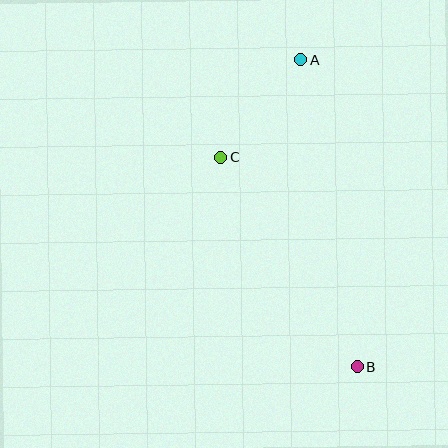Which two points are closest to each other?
Points A and C are closest to each other.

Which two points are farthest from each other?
Points A and B are farthest from each other.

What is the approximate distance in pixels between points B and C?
The distance between B and C is approximately 250 pixels.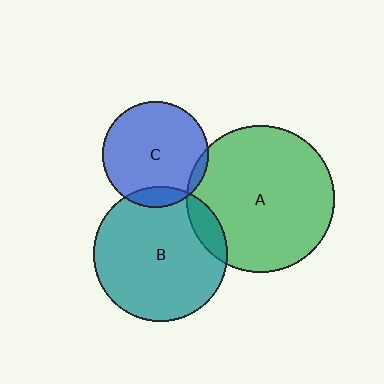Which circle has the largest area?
Circle A (green).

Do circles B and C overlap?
Yes.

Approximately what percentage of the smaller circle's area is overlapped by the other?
Approximately 10%.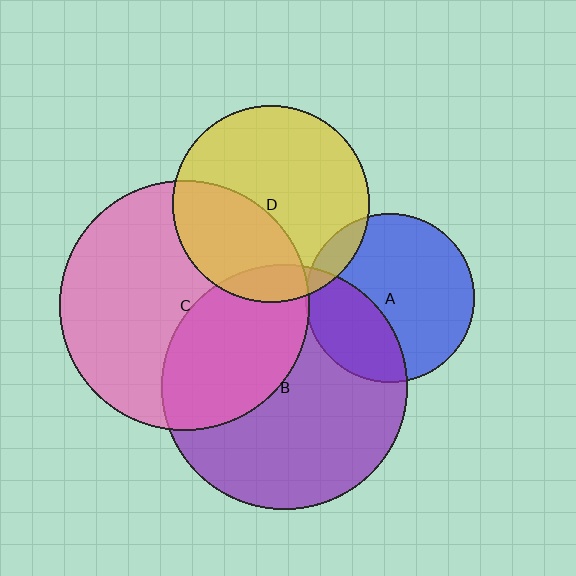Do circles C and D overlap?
Yes.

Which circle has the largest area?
Circle C (pink).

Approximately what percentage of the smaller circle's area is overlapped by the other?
Approximately 35%.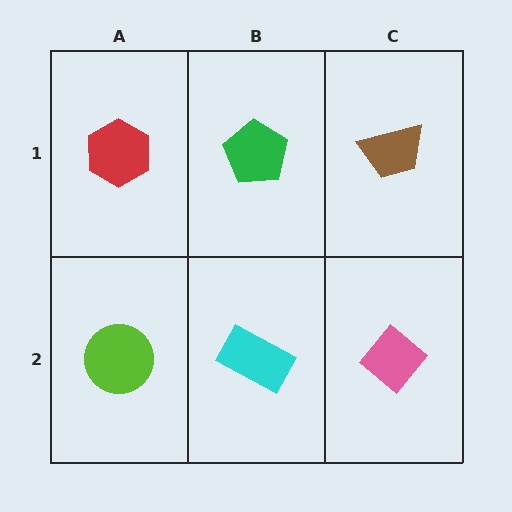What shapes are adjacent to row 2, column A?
A red hexagon (row 1, column A), a cyan rectangle (row 2, column B).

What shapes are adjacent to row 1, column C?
A pink diamond (row 2, column C), a green pentagon (row 1, column B).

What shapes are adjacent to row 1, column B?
A cyan rectangle (row 2, column B), a red hexagon (row 1, column A), a brown trapezoid (row 1, column C).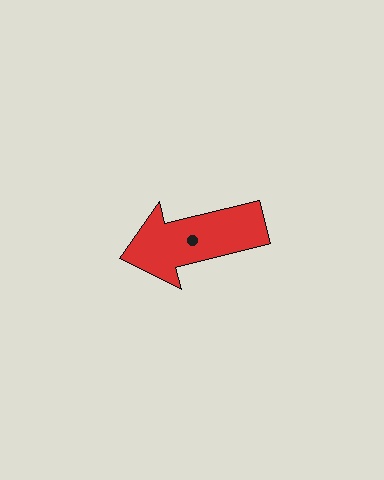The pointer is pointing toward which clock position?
Roughly 9 o'clock.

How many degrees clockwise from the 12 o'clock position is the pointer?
Approximately 256 degrees.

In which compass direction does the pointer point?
West.